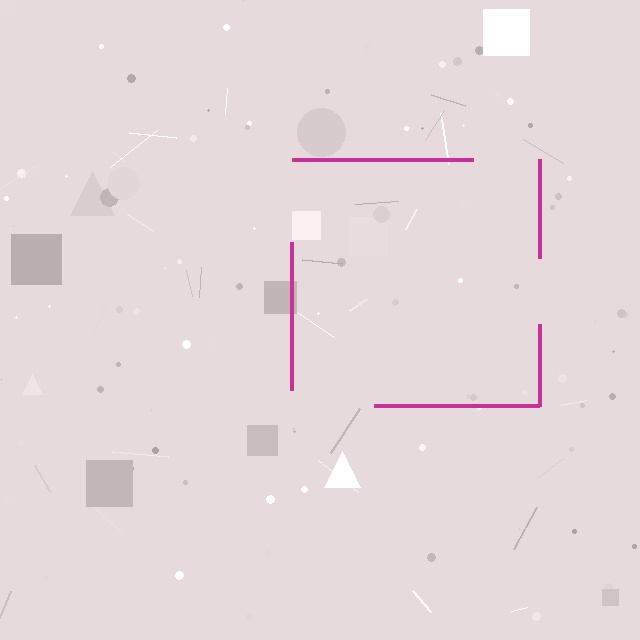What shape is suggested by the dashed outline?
The dashed outline suggests a square.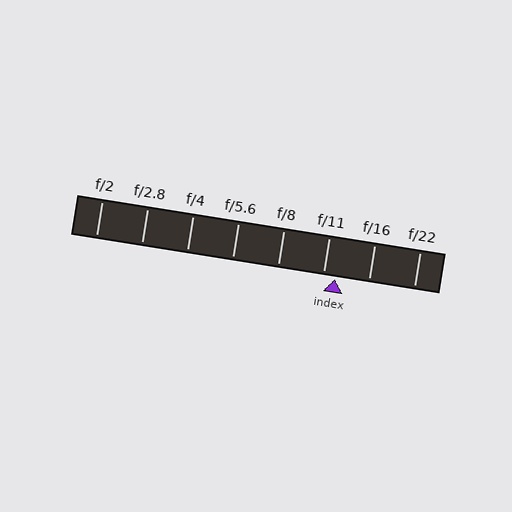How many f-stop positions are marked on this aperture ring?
There are 8 f-stop positions marked.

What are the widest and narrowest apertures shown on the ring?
The widest aperture shown is f/2 and the narrowest is f/22.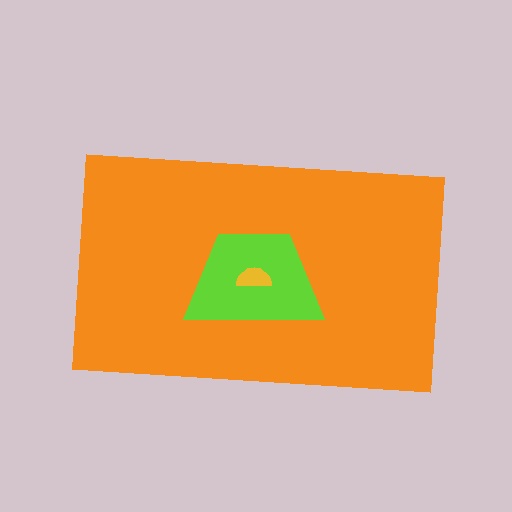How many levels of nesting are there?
3.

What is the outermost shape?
The orange rectangle.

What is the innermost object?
The yellow semicircle.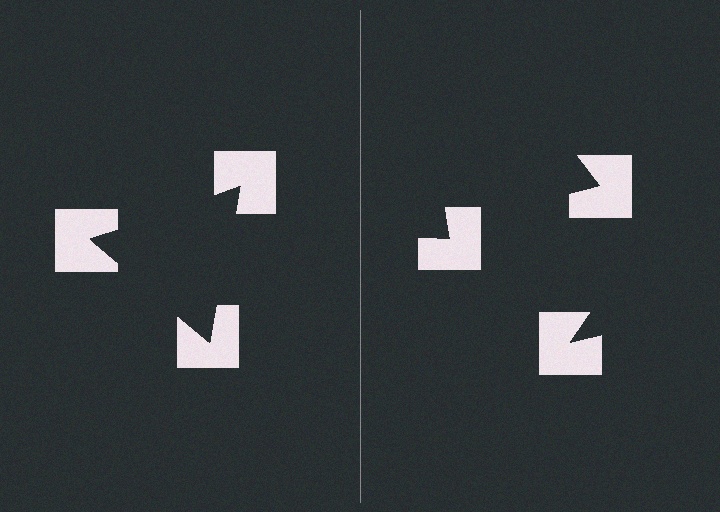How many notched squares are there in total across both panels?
6 — 3 on each side.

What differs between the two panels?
The notched squares are positioned identically on both sides; only the wedge orientations differ. On the left they align to a triangle; on the right they are misaligned.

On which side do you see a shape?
An illusory triangle appears on the left side. On the right side the wedge cuts are rotated, so no coherent shape forms.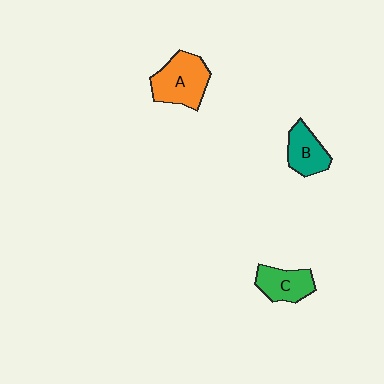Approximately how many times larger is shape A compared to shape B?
Approximately 1.5 times.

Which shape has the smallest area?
Shape B (teal).